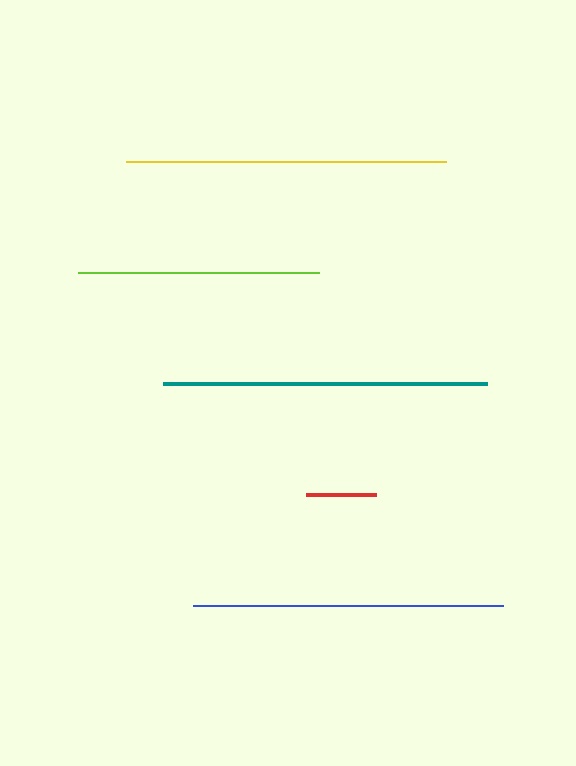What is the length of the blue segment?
The blue segment is approximately 310 pixels long.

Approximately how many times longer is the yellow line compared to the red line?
The yellow line is approximately 4.6 times the length of the red line.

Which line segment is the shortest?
The red line is the shortest at approximately 70 pixels.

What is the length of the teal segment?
The teal segment is approximately 324 pixels long.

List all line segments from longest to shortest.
From longest to shortest: teal, yellow, blue, lime, red.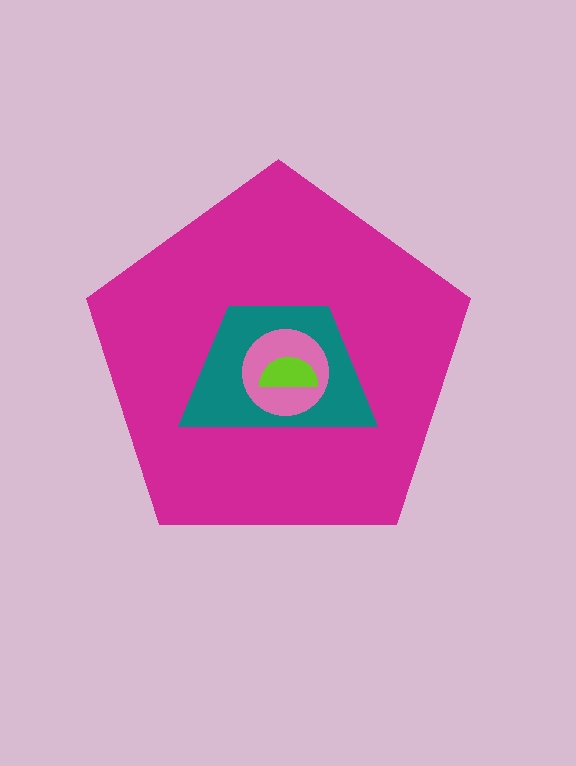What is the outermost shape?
The magenta pentagon.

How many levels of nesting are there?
4.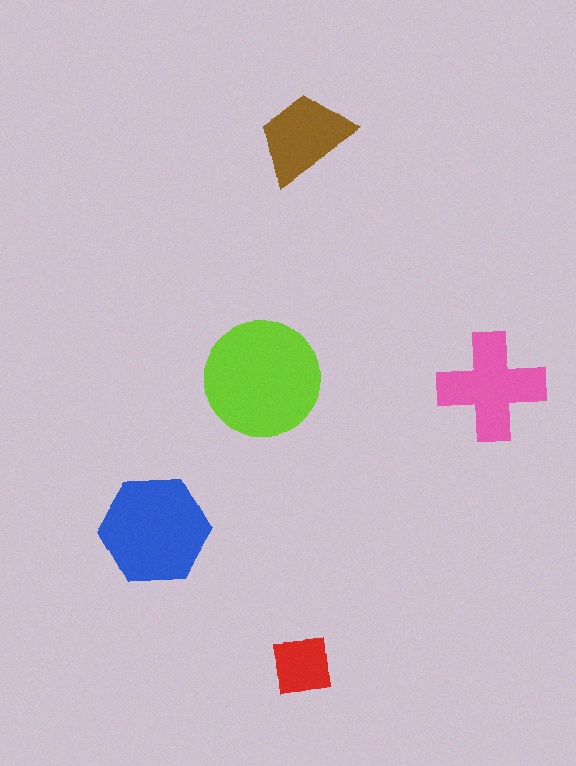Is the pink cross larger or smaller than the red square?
Larger.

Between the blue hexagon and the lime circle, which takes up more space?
The lime circle.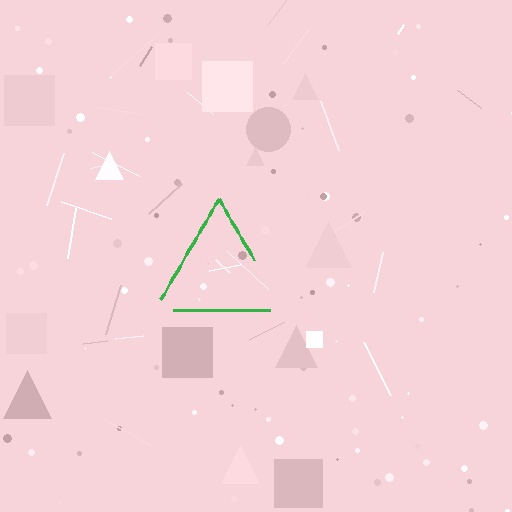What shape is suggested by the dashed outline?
The dashed outline suggests a triangle.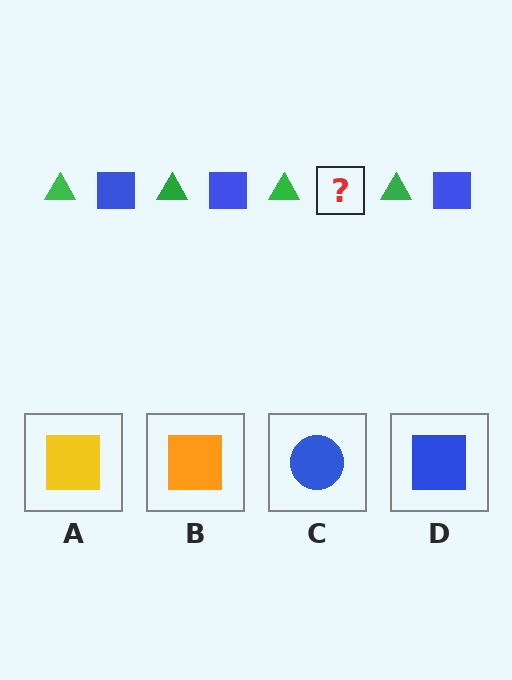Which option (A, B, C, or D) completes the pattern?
D.